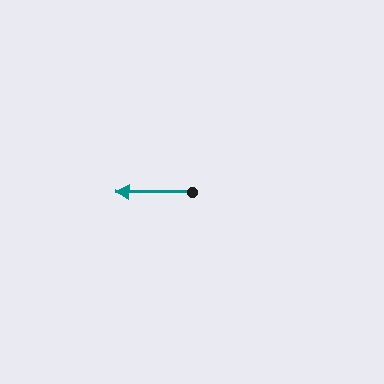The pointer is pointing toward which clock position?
Roughly 9 o'clock.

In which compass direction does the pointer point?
West.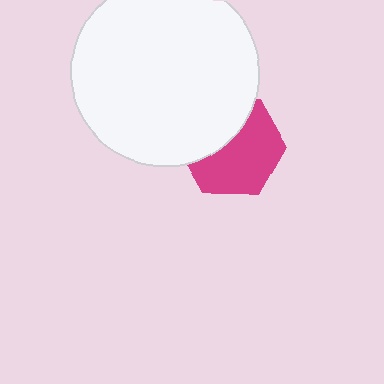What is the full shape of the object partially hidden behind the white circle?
The partially hidden object is a magenta hexagon.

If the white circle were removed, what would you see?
You would see the complete magenta hexagon.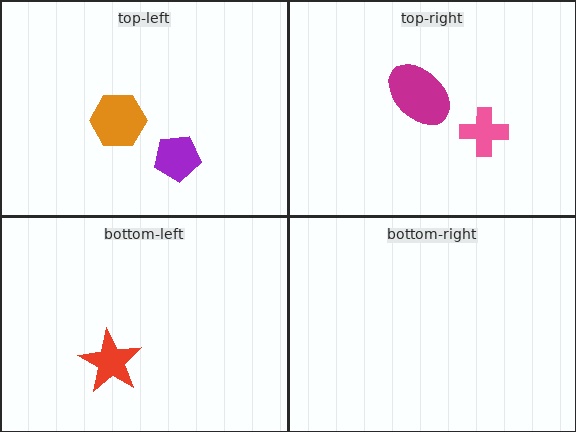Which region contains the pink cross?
The top-right region.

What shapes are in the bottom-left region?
The red star.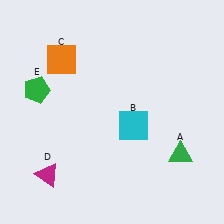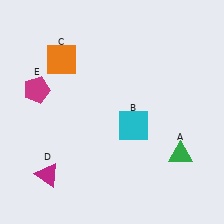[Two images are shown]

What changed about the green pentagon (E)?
In Image 1, E is green. In Image 2, it changed to magenta.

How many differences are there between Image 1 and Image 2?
There is 1 difference between the two images.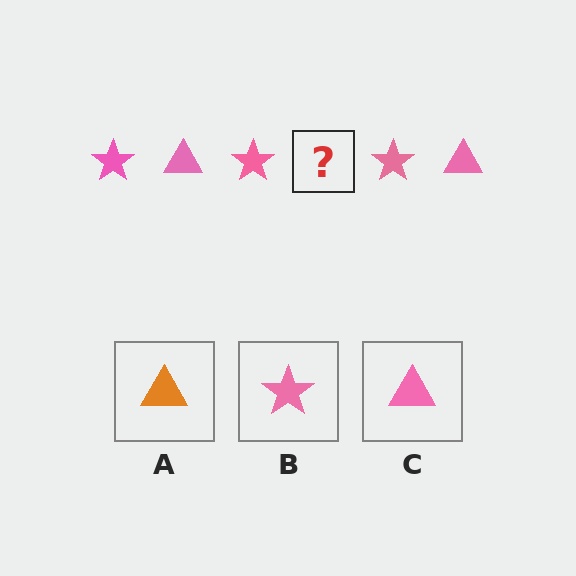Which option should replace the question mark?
Option C.